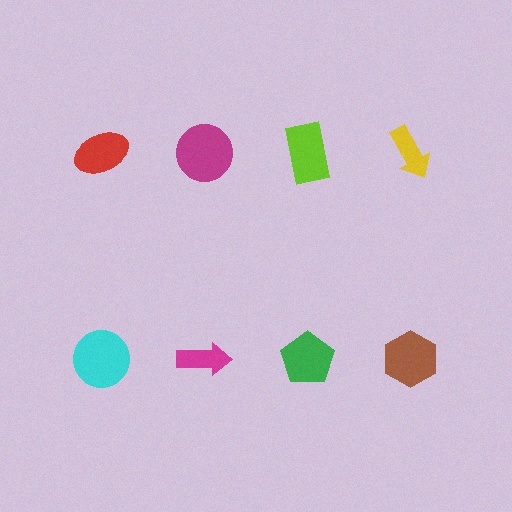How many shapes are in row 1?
4 shapes.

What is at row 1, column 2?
A magenta circle.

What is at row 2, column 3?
A green pentagon.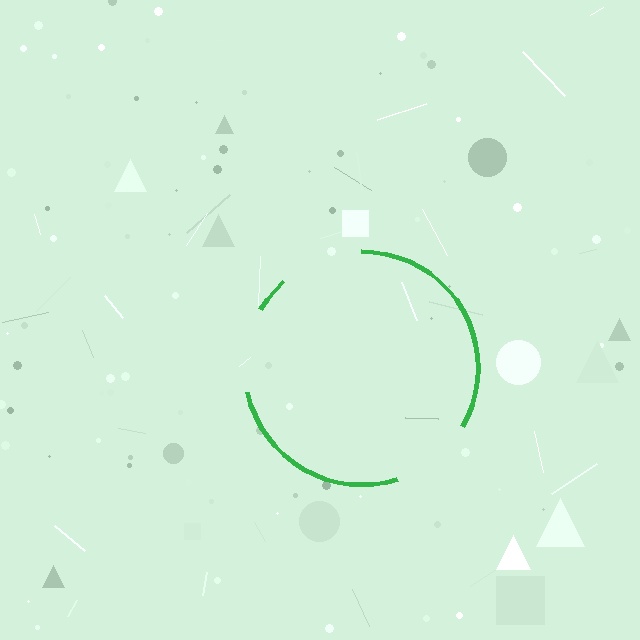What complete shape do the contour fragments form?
The contour fragments form a circle.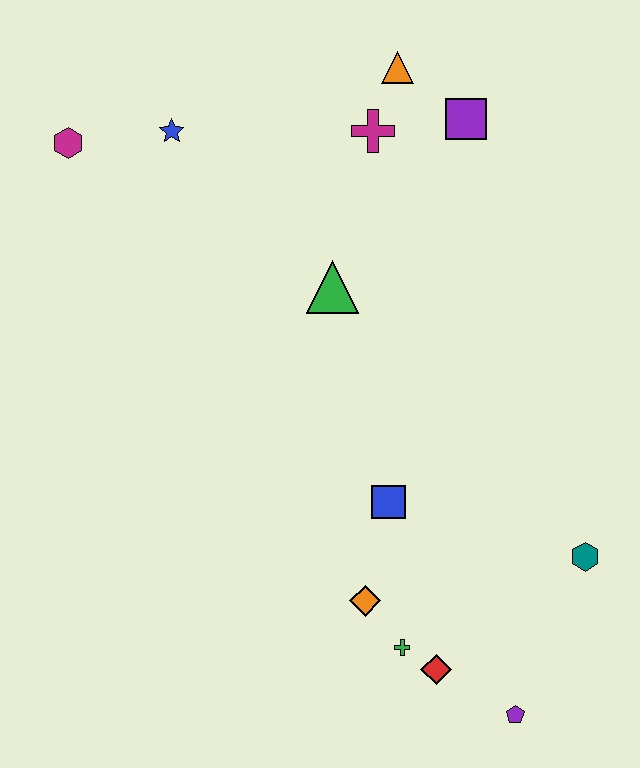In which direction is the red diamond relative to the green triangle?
The red diamond is below the green triangle.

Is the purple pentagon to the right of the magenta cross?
Yes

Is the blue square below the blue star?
Yes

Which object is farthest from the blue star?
The purple pentagon is farthest from the blue star.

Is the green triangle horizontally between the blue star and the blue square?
Yes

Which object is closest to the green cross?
The red diamond is closest to the green cross.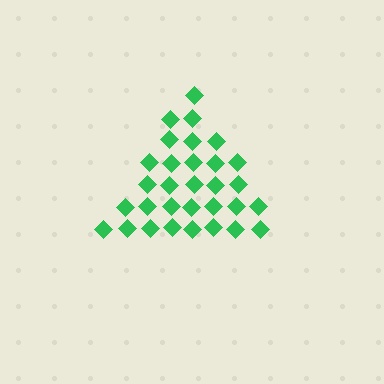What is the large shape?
The large shape is a triangle.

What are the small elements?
The small elements are diamonds.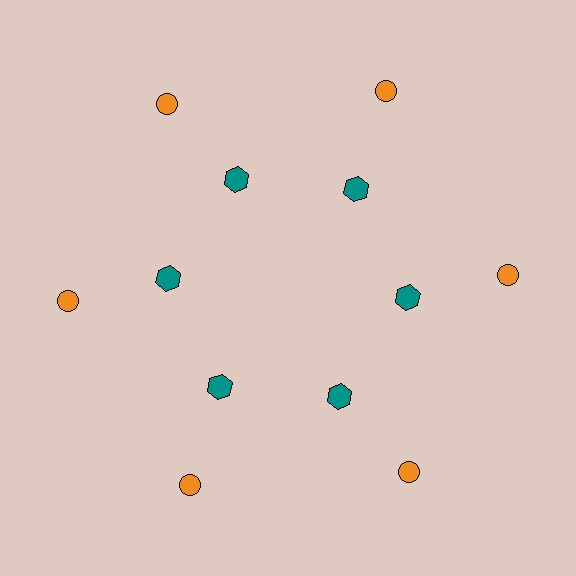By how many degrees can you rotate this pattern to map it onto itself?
The pattern maps onto itself every 60 degrees of rotation.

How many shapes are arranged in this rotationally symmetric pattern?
There are 12 shapes, arranged in 6 groups of 2.